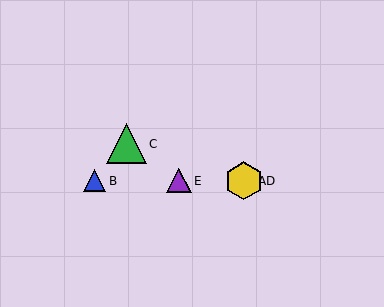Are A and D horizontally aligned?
Yes, both are at y≈181.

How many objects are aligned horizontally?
4 objects (A, B, D, E) are aligned horizontally.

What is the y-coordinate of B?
Object B is at y≈181.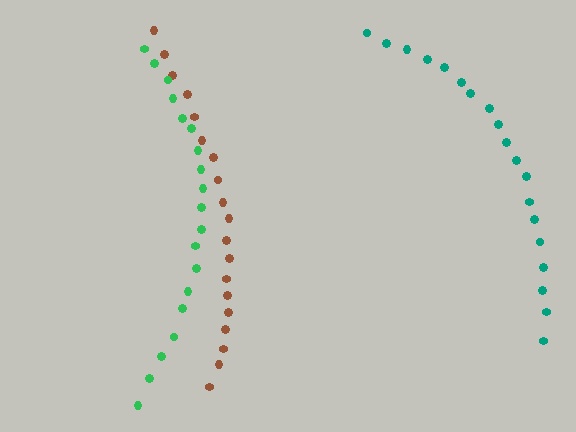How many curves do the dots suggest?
There are 3 distinct paths.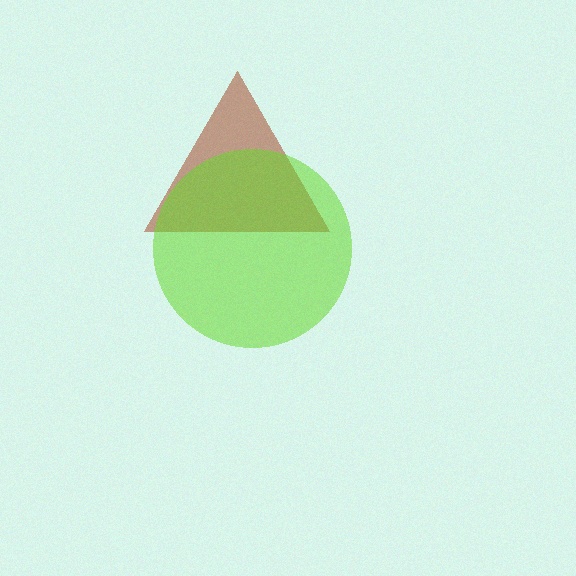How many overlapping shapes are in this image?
There are 2 overlapping shapes in the image.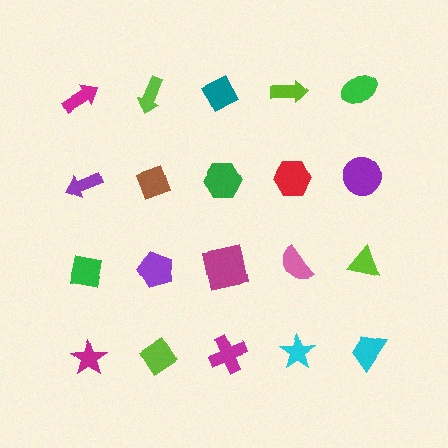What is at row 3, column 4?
A pink semicircle.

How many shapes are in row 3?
5 shapes.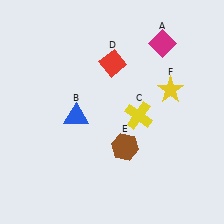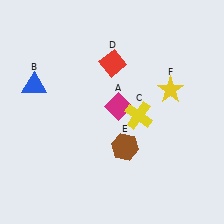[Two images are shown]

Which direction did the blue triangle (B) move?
The blue triangle (B) moved left.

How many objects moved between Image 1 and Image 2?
2 objects moved between the two images.